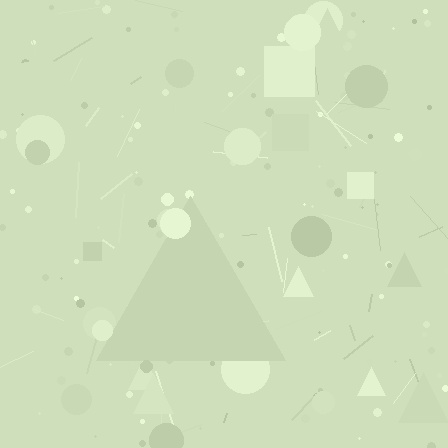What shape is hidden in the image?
A triangle is hidden in the image.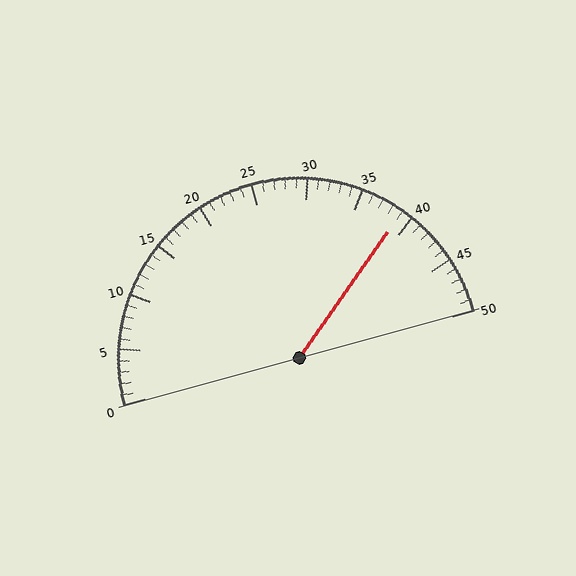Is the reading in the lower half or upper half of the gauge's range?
The reading is in the upper half of the range (0 to 50).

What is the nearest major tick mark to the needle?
The nearest major tick mark is 40.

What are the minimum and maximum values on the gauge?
The gauge ranges from 0 to 50.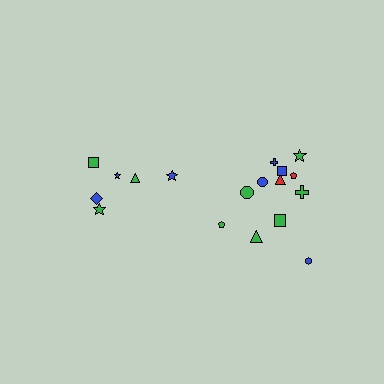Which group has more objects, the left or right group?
The right group.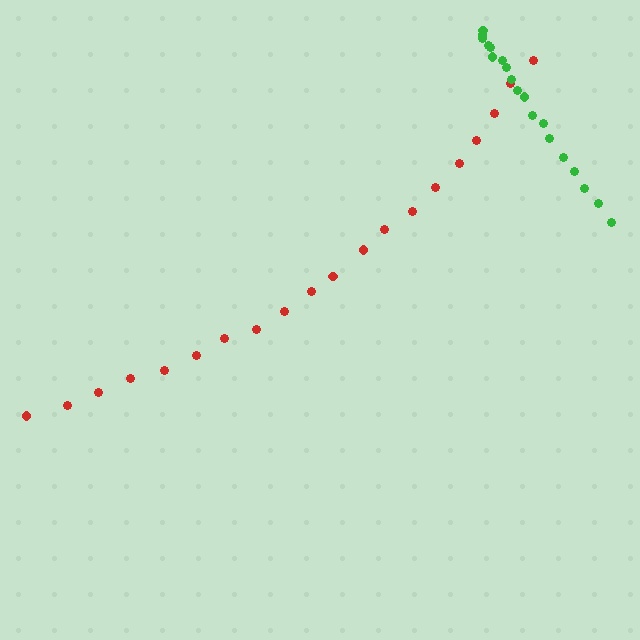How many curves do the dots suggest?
There are 2 distinct paths.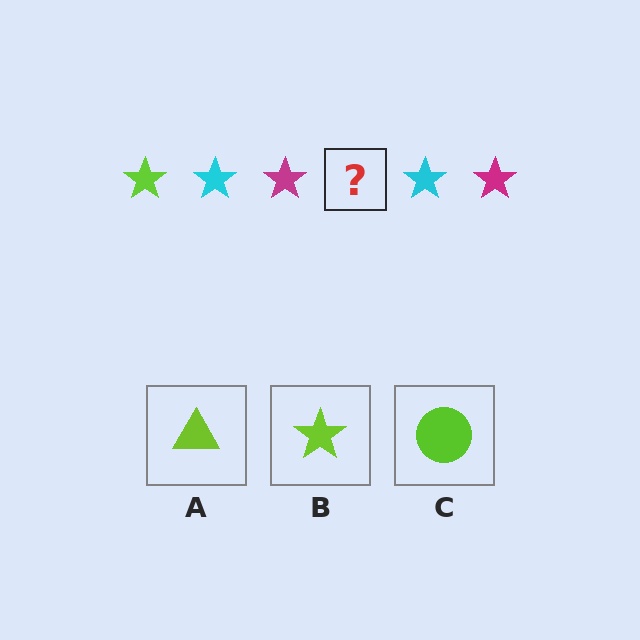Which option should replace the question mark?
Option B.